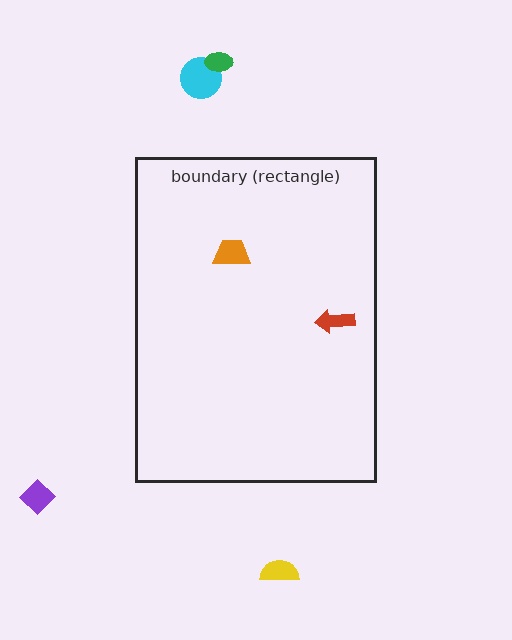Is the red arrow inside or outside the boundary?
Inside.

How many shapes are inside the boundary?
2 inside, 4 outside.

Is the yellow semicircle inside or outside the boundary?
Outside.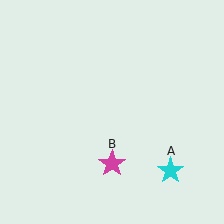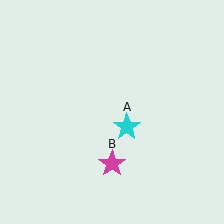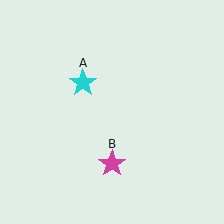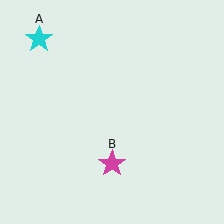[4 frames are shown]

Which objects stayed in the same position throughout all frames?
Magenta star (object B) remained stationary.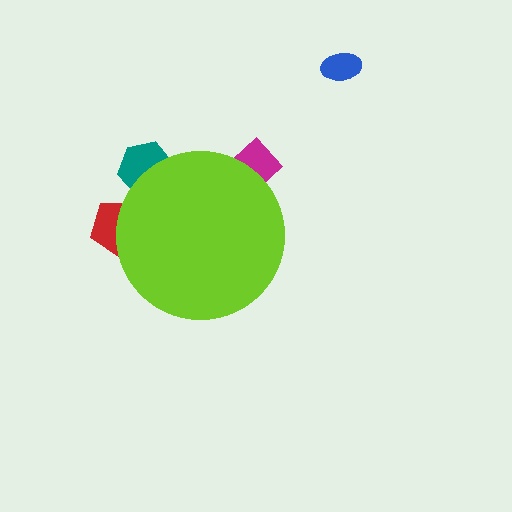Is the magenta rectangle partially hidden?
Yes, the magenta rectangle is partially hidden behind the lime circle.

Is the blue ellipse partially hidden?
No, the blue ellipse is fully visible.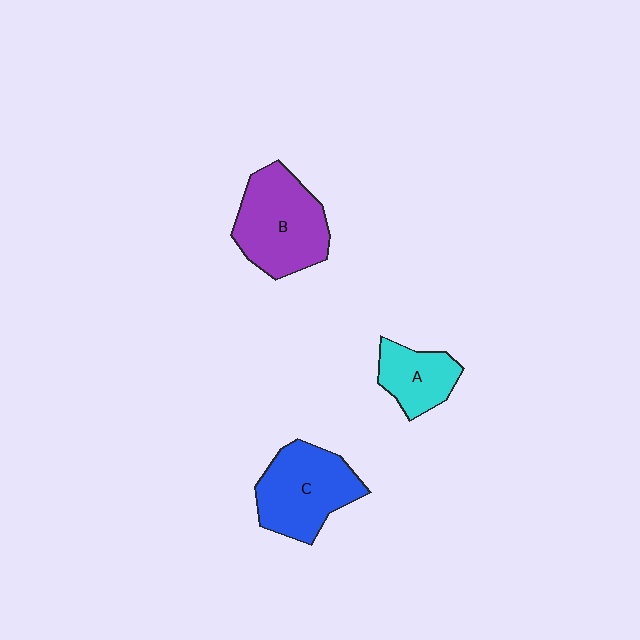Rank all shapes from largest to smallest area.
From largest to smallest: B (purple), C (blue), A (cyan).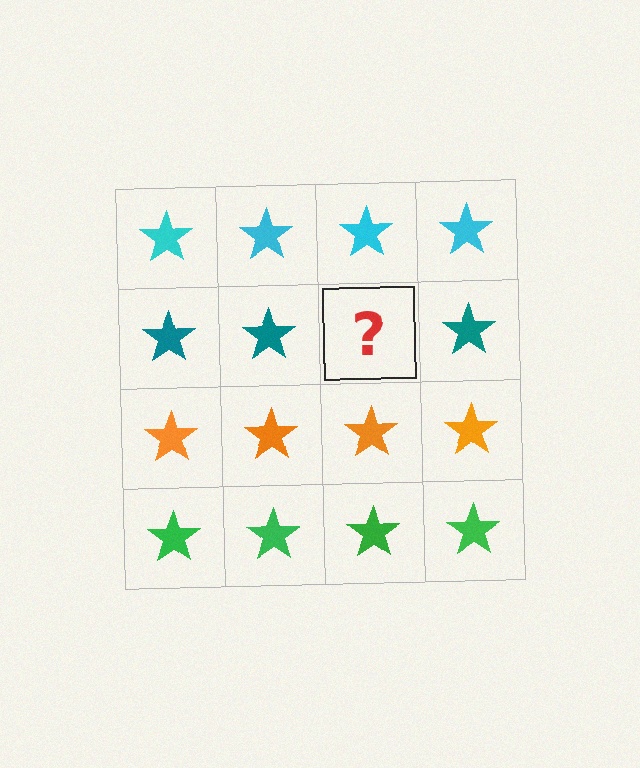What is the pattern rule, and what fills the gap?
The rule is that each row has a consistent color. The gap should be filled with a teal star.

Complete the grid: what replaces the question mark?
The question mark should be replaced with a teal star.